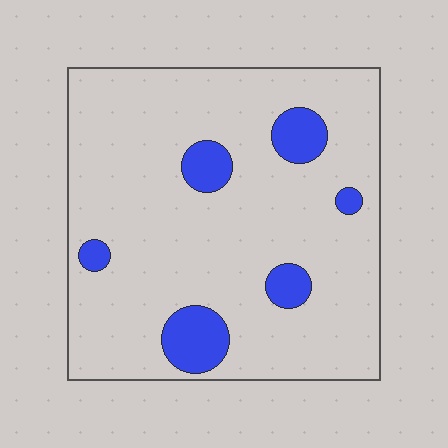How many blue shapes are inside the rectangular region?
6.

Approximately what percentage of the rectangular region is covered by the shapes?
Approximately 10%.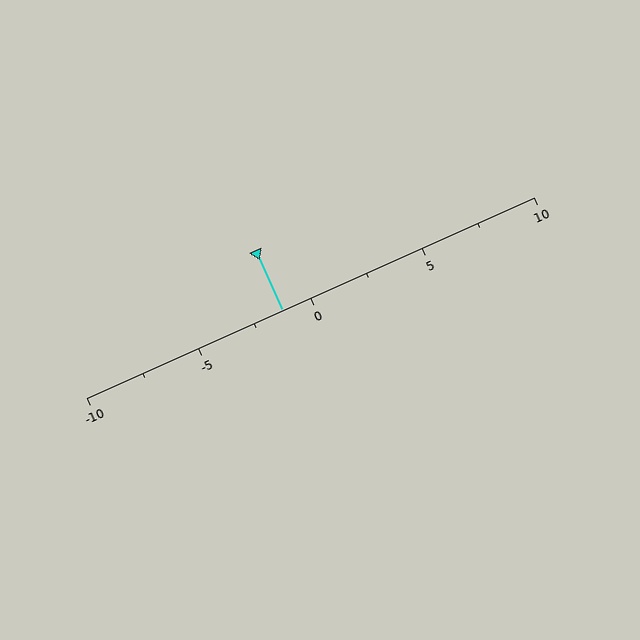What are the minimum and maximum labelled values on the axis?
The axis runs from -10 to 10.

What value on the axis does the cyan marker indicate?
The marker indicates approximately -1.2.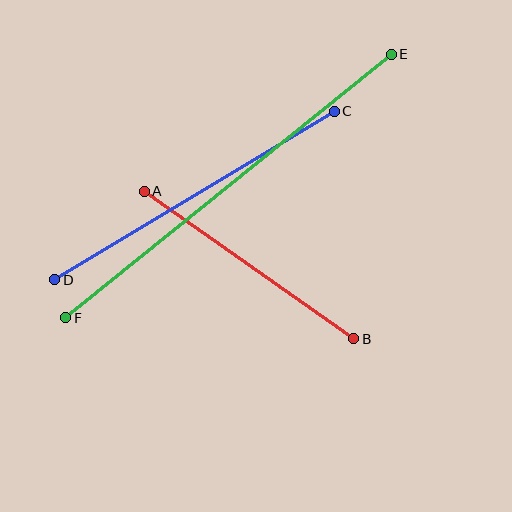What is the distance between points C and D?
The distance is approximately 326 pixels.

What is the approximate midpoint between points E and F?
The midpoint is at approximately (229, 186) pixels.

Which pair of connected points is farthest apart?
Points E and F are farthest apart.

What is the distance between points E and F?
The distance is approximately 418 pixels.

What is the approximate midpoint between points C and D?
The midpoint is at approximately (194, 195) pixels.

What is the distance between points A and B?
The distance is approximately 256 pixels.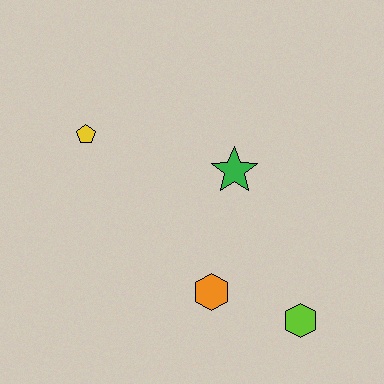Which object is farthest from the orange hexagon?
The yellow pentagon is farthest from the orange hexagon.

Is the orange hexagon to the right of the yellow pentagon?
Yes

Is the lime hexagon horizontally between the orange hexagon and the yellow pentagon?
No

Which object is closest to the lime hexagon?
The orange hexagon is closest to the lime hexagon.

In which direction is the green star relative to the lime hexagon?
The green star is above the lime hexagon.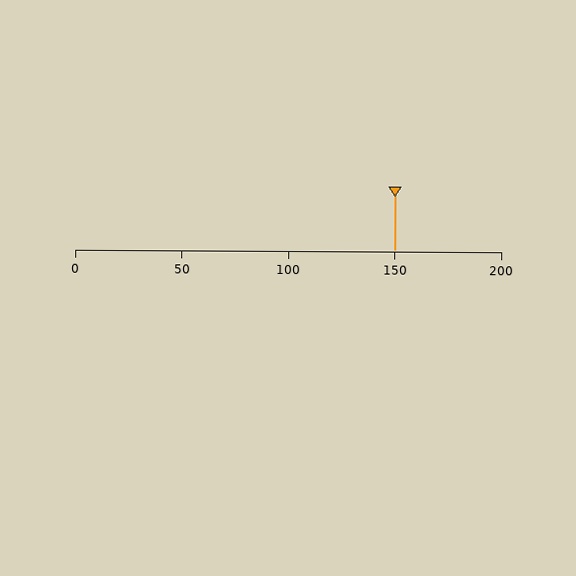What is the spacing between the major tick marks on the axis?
The major ticks are spaced 50 apart.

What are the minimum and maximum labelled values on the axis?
The axis runs from 0 to 200.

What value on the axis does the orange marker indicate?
The marker indicates approximately 150.